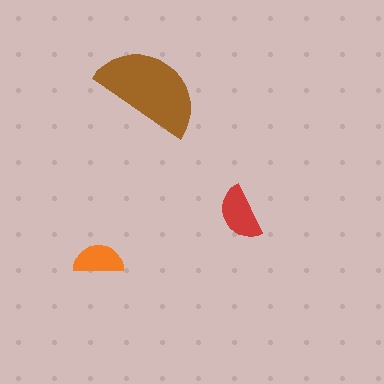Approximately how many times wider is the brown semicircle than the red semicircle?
About 2 times wider.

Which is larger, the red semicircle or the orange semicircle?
The red one.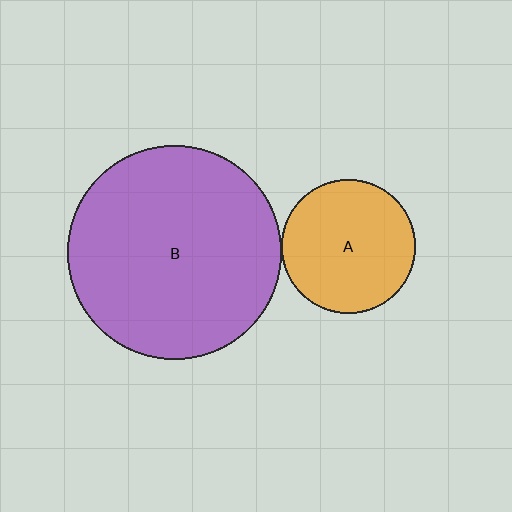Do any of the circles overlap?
No, none of the circles overlap.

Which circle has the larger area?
Circle B (purple).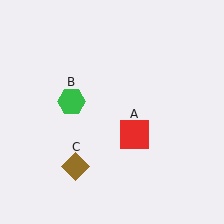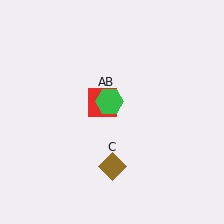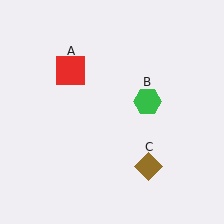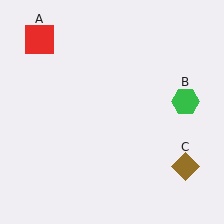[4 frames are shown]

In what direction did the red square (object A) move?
The red square (object A) moved up and to the left.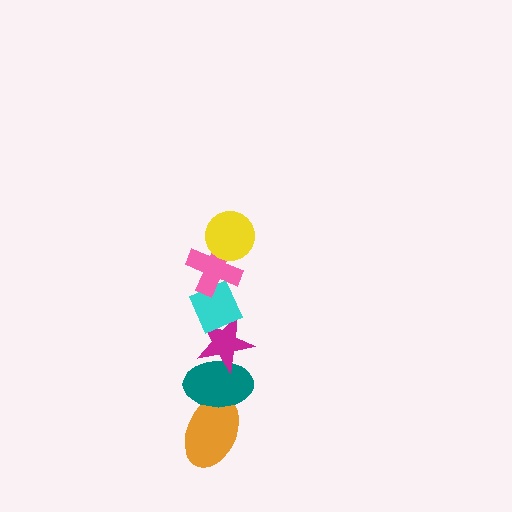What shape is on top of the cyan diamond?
The pink cross is on top of the cyan diamond.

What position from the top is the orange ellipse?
The orange ellipse is 6th from the top.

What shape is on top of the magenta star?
The cyan diamond is on top of the magenta star.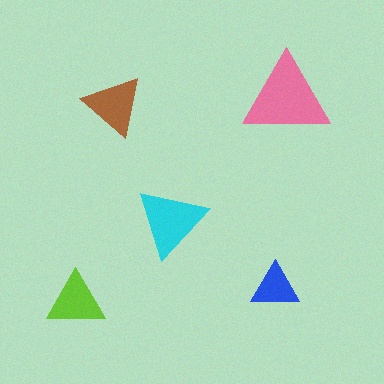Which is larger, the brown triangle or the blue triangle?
The brown one.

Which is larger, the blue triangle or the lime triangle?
The lime one.